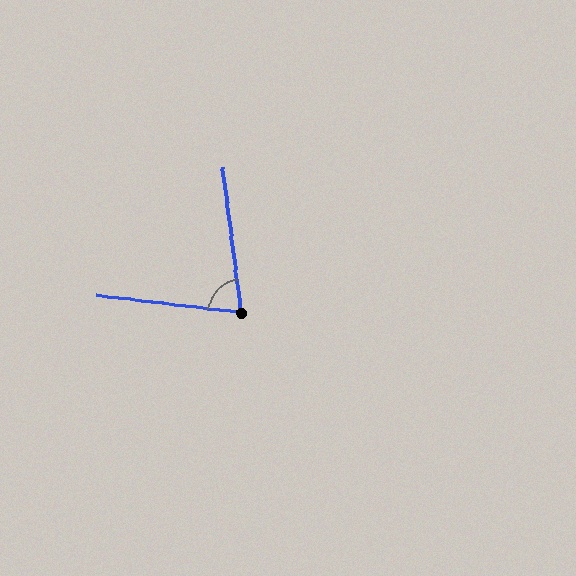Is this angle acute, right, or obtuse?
It is acute.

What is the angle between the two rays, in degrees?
Approximately 76 degrees.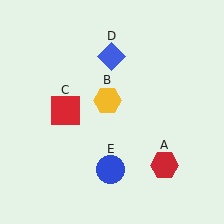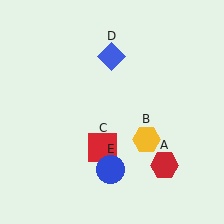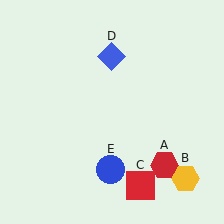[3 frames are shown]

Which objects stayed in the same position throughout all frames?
Red hexagon (object A) and blue diamond (object D) and blue circle (object E) remained stationary.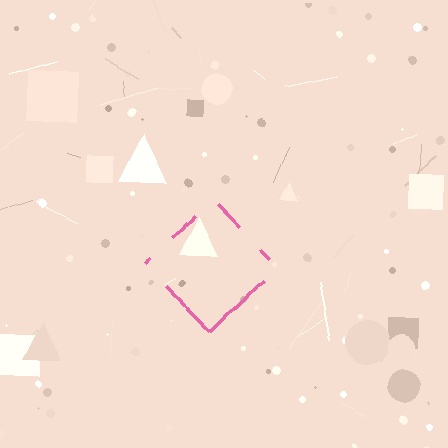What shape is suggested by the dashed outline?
The dashed outline suggests a diamond.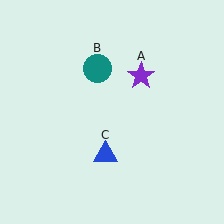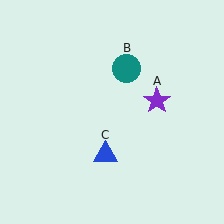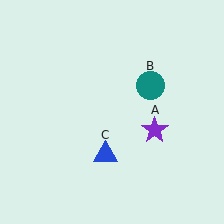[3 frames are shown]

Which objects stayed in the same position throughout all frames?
Blue triangle (object C) remained stationary.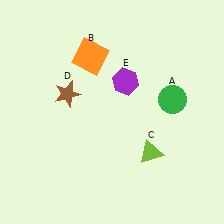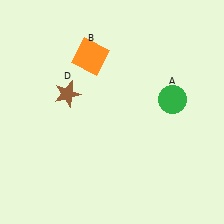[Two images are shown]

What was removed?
The lime triangle (C), the purple hexagon (E) were removed in Image 2.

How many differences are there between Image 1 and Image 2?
There are 2 differences between the two images.